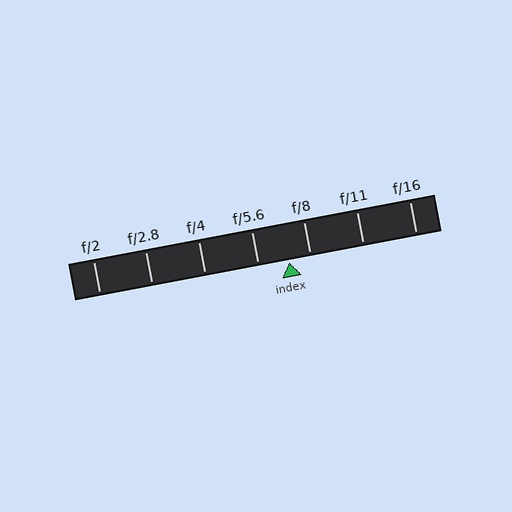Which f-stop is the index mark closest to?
The index mark is closest to f/8.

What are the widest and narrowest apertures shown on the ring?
The widest aperture shown is f/2 and the narrowest is f/16.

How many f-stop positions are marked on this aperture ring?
There are 7 f-stop positions marked.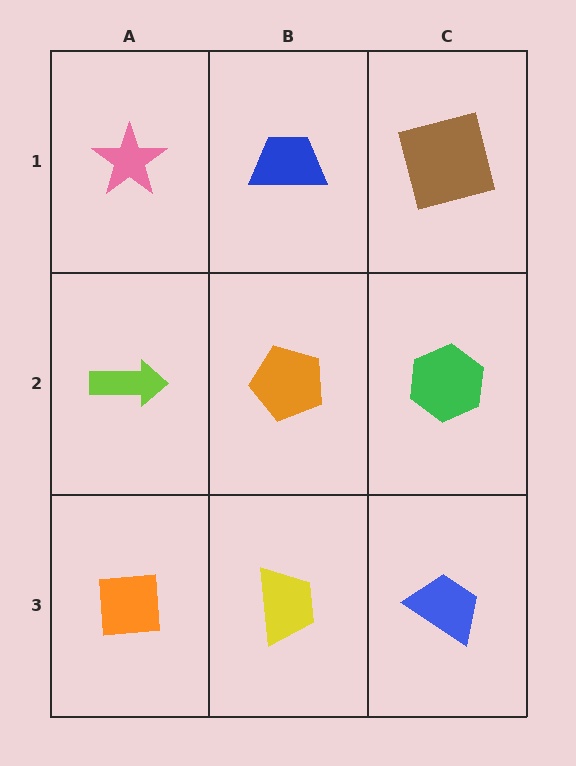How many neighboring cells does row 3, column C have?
2.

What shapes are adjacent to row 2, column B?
A blue trapezoid (row 1, column B), a yellow trapezoid (row 3, column B), a lime arrow (row 2, column A), a green hexagon (row 2, column C).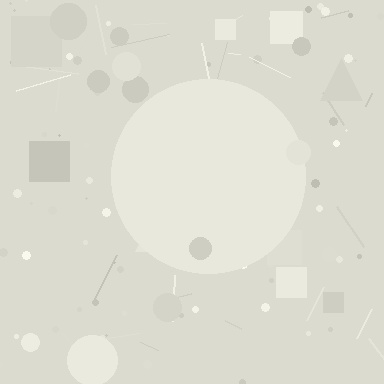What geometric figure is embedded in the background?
A circle is embedded in the background.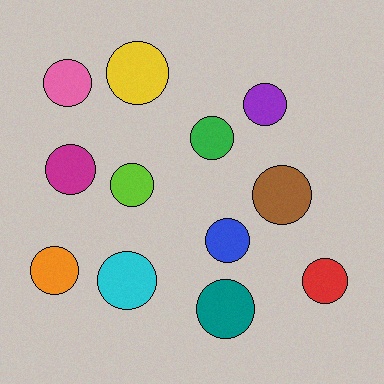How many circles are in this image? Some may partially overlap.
There are 12 circles.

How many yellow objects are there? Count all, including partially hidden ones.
There is 1 yellow object.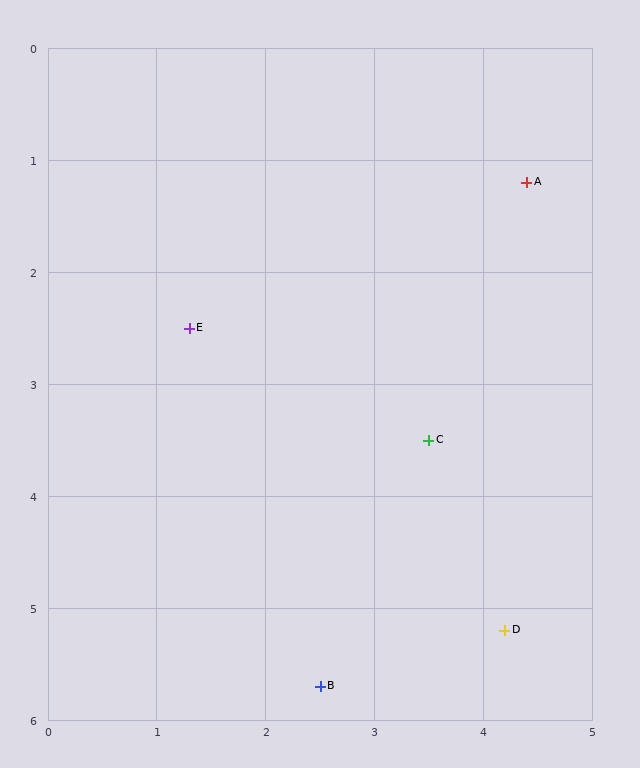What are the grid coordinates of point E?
Point E is at approximately (1.3, 2.5).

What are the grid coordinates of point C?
Point C is at approximately (3.5, 3.5).